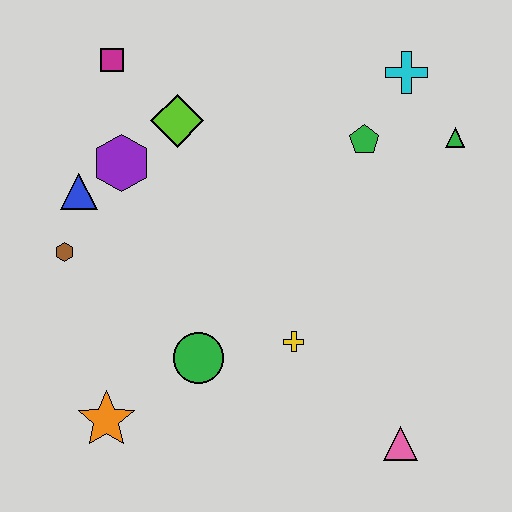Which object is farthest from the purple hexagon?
The pink triangle is farthest from the purple hexagon.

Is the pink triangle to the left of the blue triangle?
No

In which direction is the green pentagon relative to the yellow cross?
The green pentagon is above the yellow cross.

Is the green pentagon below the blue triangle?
No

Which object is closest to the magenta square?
The lime diamond is closest to the magenta square.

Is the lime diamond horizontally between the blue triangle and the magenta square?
No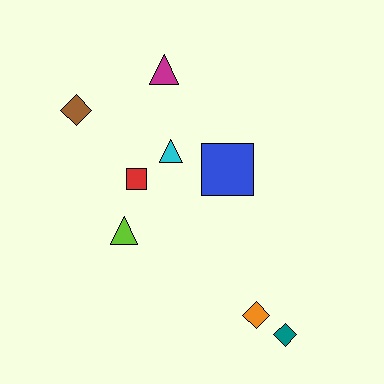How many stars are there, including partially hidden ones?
There are no stars.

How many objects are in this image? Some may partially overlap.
There are 8 objects.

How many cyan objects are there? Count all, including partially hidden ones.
There is 1 cyan object.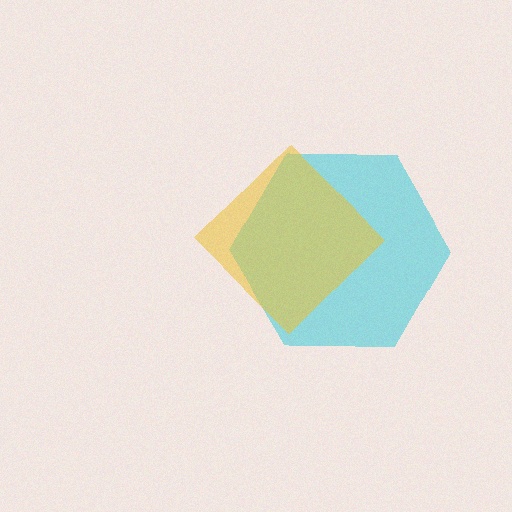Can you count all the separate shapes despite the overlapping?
Yes, there are 2 separate shapes.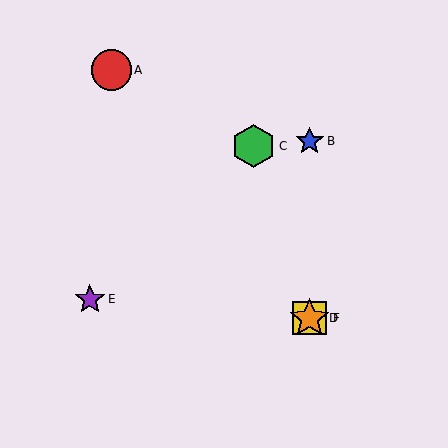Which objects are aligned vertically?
Objects B, D, F are aligned vertically.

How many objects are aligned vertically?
3 objects (B, D, F) are aligned vertically.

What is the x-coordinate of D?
Object D is at x≈310.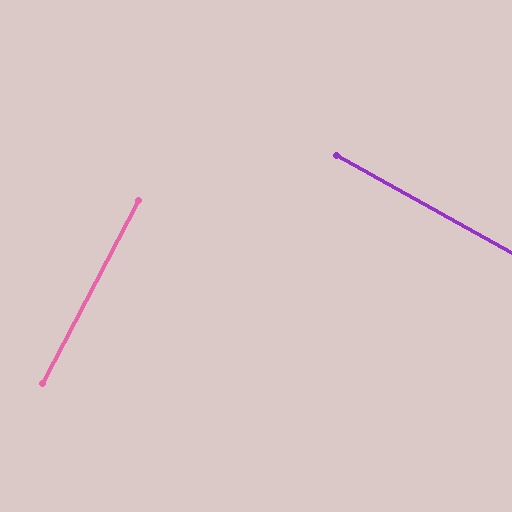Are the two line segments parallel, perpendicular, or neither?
Perpendicular — they meet at approximately 89°.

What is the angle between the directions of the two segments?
Approximately 89 degrees.